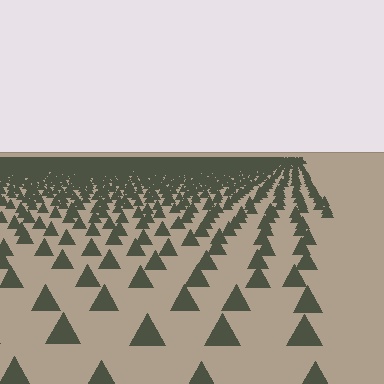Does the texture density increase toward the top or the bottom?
Density increases toward the top.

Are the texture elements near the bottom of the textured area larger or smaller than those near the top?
Larger. Near the bottom, elements are closer to the viewer and appear at a bigger on-screen size.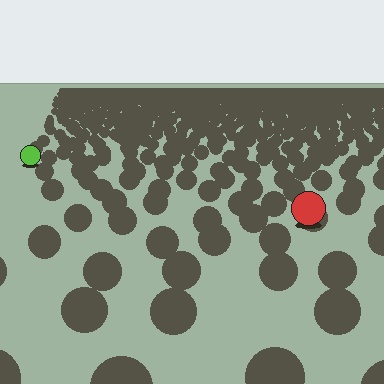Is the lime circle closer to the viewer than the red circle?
No. The red circle is closer — you can tell from the texture gradient: the ground texture is coarser near it.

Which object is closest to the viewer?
The red circle is closest. The texture marks near it are larger and more spread out.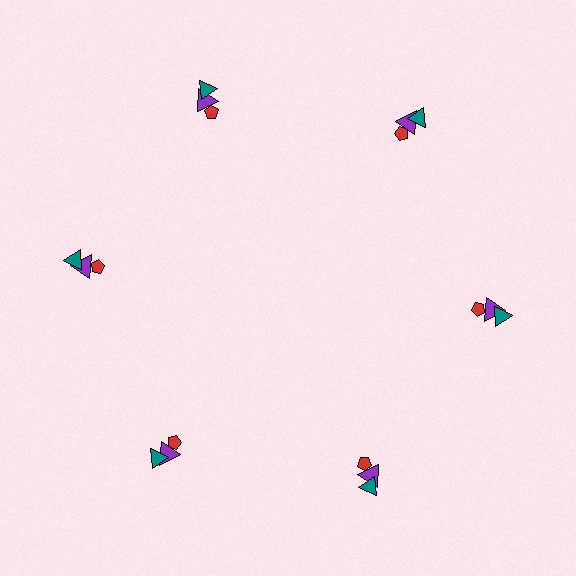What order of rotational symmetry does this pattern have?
This pattern has 6-fold rotational symmetry.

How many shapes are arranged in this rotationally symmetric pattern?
There are 18 shapes, arranged in 6 groups of 3.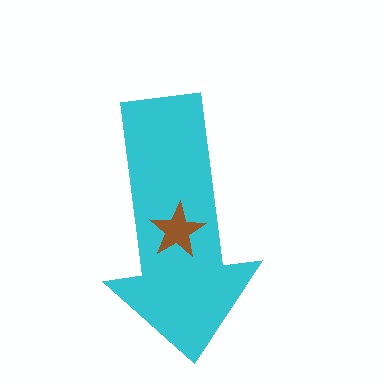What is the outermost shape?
The cyan arrow.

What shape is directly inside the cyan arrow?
The brown star.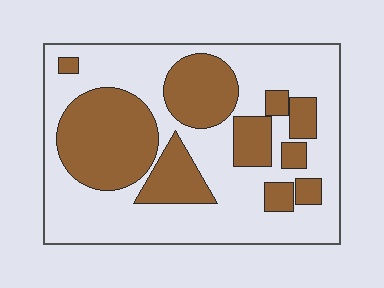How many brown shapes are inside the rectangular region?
10.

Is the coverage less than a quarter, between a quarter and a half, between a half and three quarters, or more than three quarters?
Between a quarter and a half.